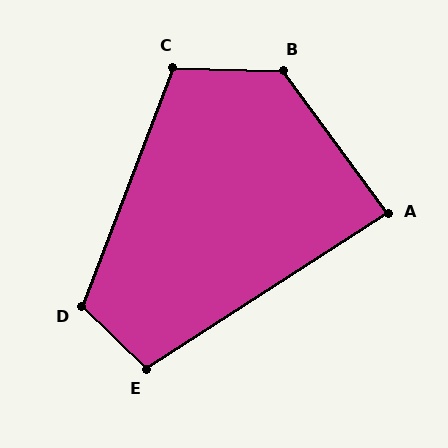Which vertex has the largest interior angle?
B, at approximately 128 degrees.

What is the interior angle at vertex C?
Approximately 109 degrees (obtuse).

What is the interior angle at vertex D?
Approximately 113 degrees (obtuse).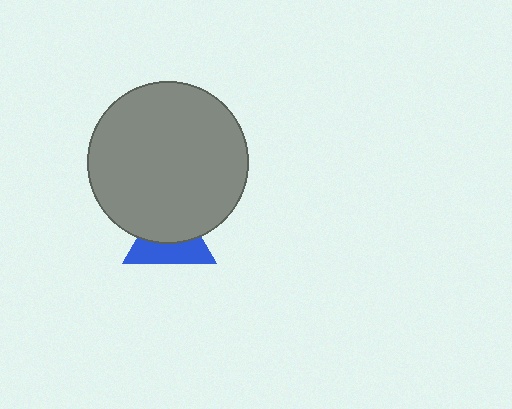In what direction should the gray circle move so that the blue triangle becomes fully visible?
The gray circle should move up. That is the shortest direction to clear the overlap and leave the blue triangle fully visible.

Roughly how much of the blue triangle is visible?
About half of it is visible (roughly 46%).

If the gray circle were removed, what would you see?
You would see the complete blue triangle.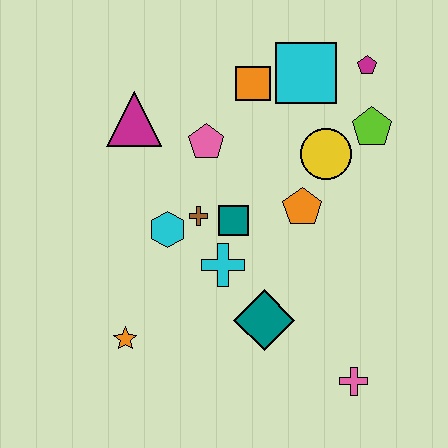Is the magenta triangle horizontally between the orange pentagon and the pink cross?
No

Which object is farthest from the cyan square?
The orange star is farthest from the cyan square.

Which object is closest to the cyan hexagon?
The brown cross is closest to the cyan hexagon.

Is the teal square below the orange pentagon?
Yes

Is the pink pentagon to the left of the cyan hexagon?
No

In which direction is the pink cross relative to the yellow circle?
The pink cross is below the yellow circle.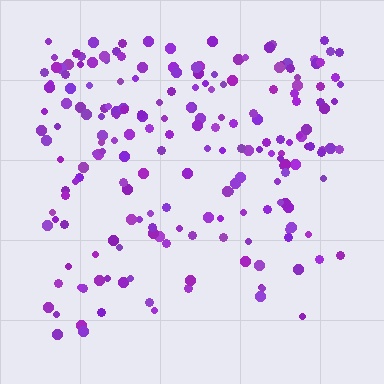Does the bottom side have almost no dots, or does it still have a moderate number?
Still a moderate number, just noticeably fewer than the top.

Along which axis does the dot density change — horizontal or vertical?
Vertical.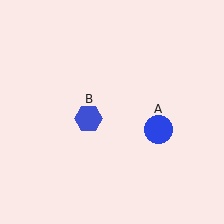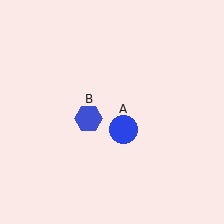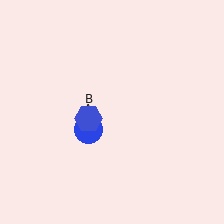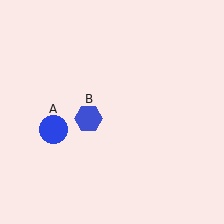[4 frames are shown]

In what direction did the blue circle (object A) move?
The blue circle (object A) moved left.